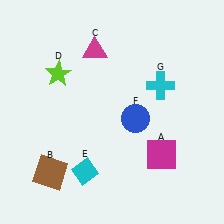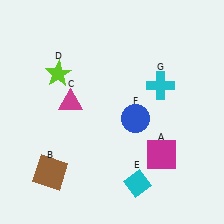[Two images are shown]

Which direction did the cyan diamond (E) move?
The cyan diamond (E) moved right.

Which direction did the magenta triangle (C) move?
The magenta triangle (C) moved down.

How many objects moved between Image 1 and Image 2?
2 objects moved between the two images.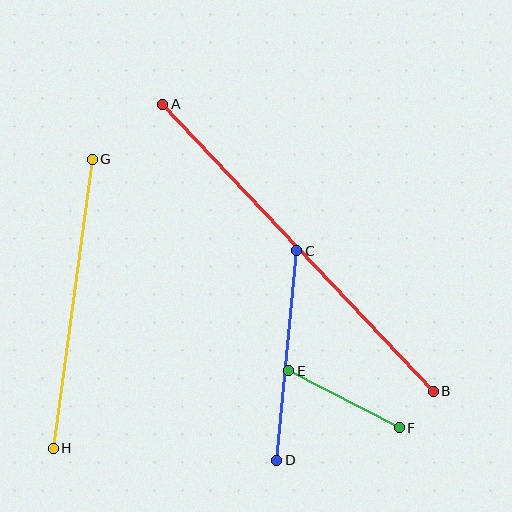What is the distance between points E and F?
The distance is approximately 124 pixels.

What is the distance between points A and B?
The distance is approximately 394 pixels.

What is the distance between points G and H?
The distance is approximately 291 pixels.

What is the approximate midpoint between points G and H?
The midpoint is at approximately (73, 304) pixels.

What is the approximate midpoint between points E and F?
The midpoint is at approximately (344, 399) pixels.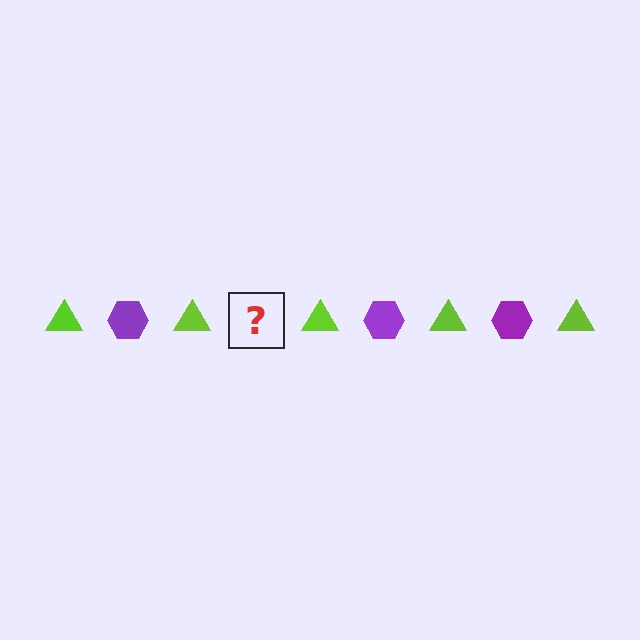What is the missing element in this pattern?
The missing element is a purple hexagon.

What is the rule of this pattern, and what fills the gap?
The rule is that the pattern alternates between lime triangle and purple hexagon. The gap should be filled with a purple hexagon.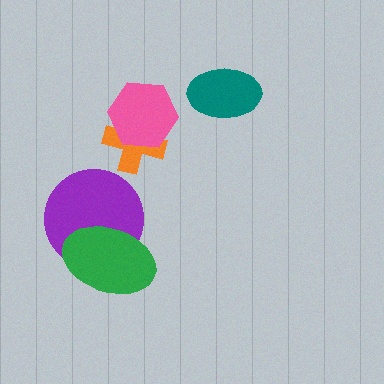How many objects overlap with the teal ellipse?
0 objects overlap with the teal ellipse.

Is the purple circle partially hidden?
Yes, it is partially covered by another shape.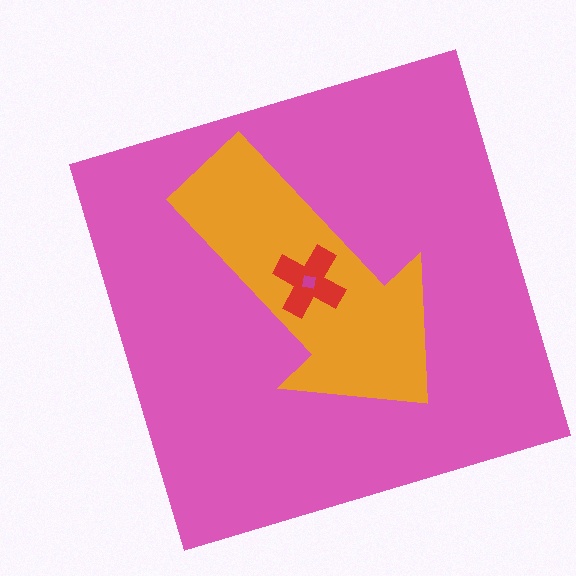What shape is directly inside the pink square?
The orange arrow.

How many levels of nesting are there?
4.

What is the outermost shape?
The pink square.